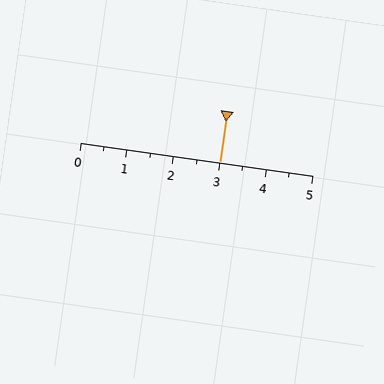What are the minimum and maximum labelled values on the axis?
The axis runs from 0 to 5.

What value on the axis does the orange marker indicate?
The marker indicates approximately 3.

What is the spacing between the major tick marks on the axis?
The major ticks are spaced 1 apart.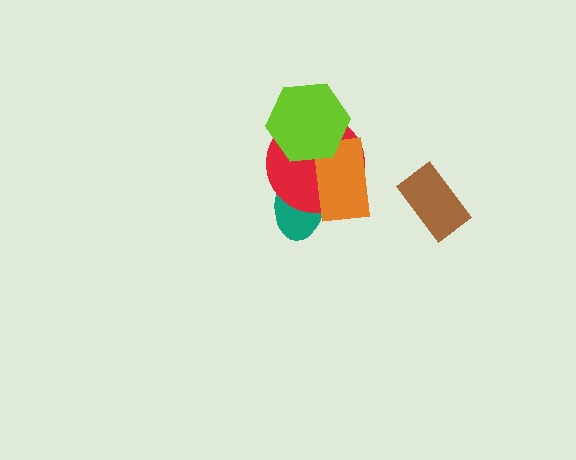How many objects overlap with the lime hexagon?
2 objects overlap with the lime hexagon.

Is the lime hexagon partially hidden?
No, no other shape covers it.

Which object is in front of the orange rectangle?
The lime hexagon is in front of the orange rectangle.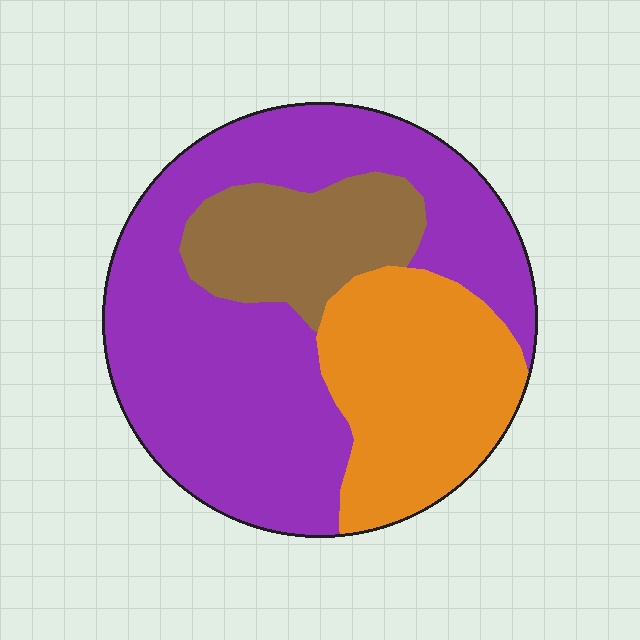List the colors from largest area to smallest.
From largest to smallest: purple, orange, brown.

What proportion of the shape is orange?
Orange covers roughly 25% of the shape.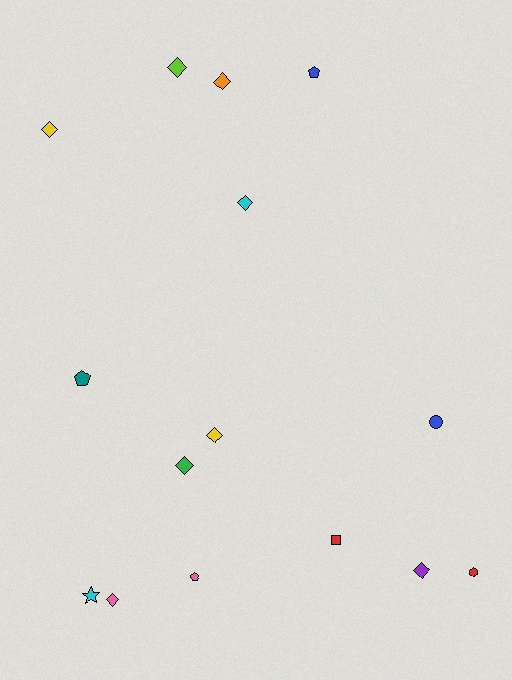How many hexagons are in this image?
There is 1 hexagon.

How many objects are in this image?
There are 15 objects.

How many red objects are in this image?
There are 2 red objects.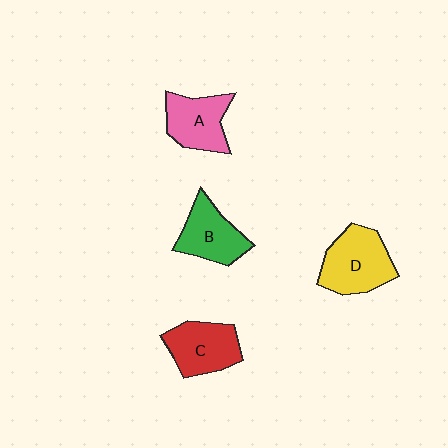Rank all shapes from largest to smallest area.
From largest to smallest: D (yellow), C (red), A (pink), B (green).